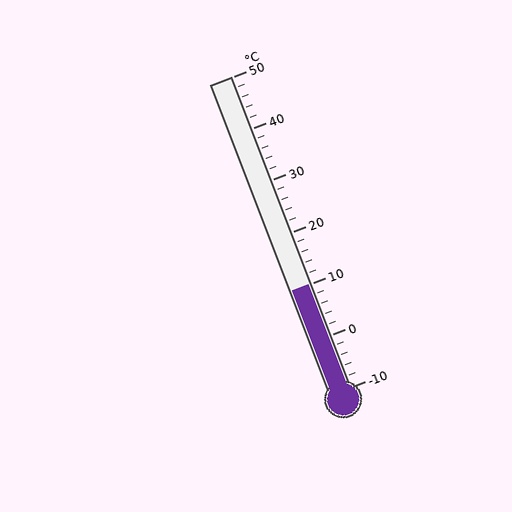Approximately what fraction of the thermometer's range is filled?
The thermometer is filled to approximately 35% of its range.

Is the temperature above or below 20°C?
The temperature is below 20°C.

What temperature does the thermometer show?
The thermometer shows approximately 10°C.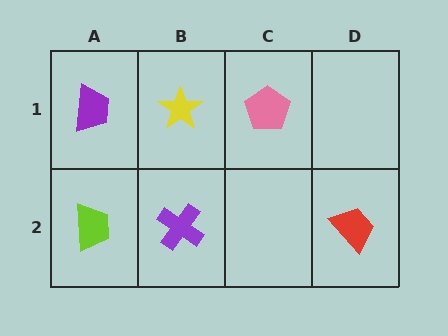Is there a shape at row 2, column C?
No, that cell is empty.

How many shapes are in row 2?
3 shapes.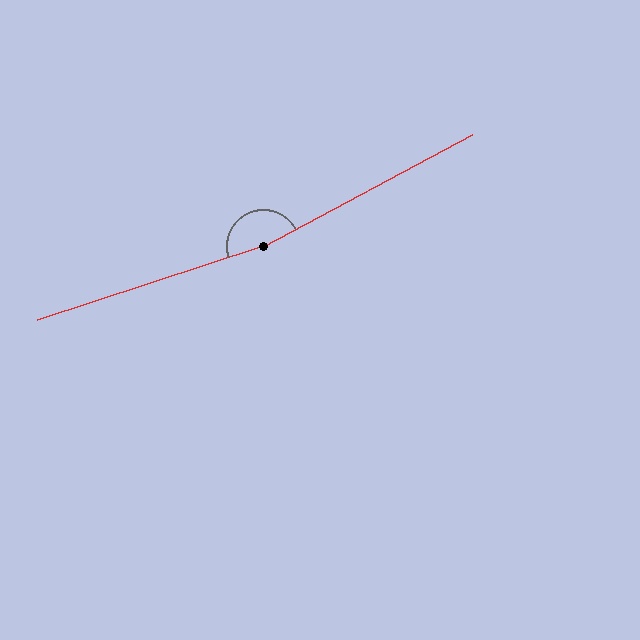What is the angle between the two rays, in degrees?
Approximately 170 degrees.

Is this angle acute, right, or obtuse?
It is obtuse.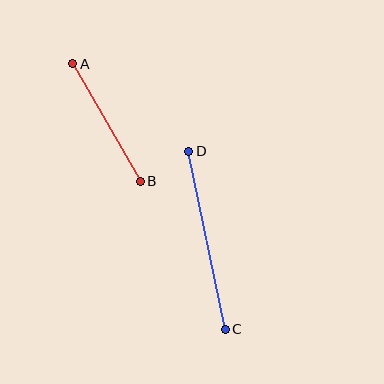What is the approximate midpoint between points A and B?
The midpoint is at approximately (107, 122) pixels.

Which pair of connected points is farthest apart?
Points C and D are farthest apart.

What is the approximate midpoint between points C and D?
The midpoint is at approximately (207, 240) pixels.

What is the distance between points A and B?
The distance is approximately 135 pixels.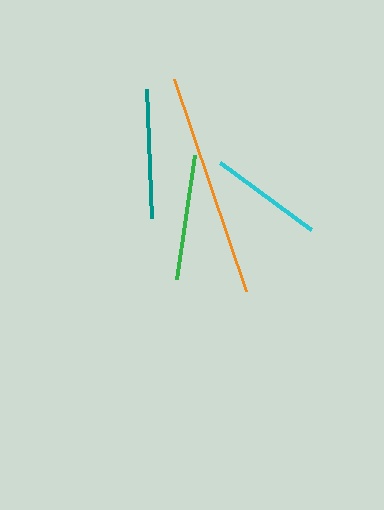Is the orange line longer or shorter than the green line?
The orange line is longer than the green line.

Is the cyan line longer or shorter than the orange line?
The orange line is longer than the cyan line.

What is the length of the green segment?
The green segment is approximately 125 pixels long.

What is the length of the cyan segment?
The cyan segment is approximately 113 pixels long.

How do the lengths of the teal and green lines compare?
The teal and green lines are approximately the same length.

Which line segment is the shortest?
The cyan line is the shortest at approximately 113 pixels.